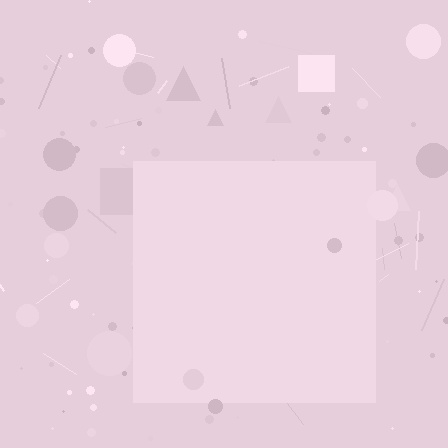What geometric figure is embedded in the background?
A square is embedded in the background.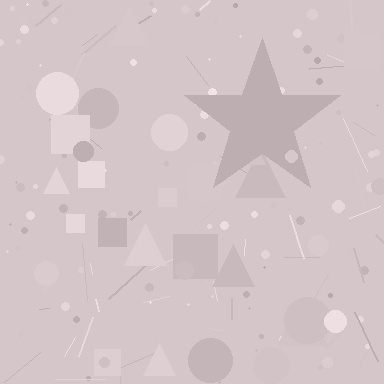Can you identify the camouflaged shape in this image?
The camouflaged shape is a star.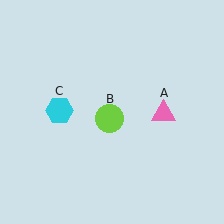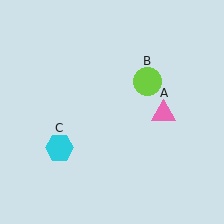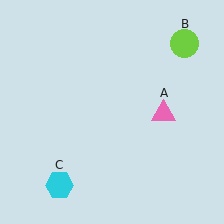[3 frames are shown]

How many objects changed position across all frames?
2 objects changed position: lime circle (object B), cyan hexagon (object C).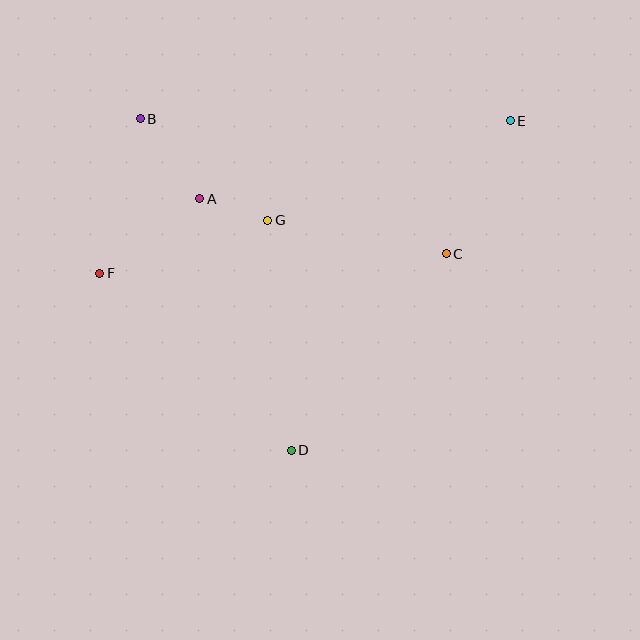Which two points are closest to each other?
Points A and G are closest to each other.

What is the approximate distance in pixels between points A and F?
The distance between A and F is approximately 124 pixels.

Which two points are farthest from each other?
Points E and F are farthest from each other.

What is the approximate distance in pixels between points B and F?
The distance between B and F is approximately 159 pixels.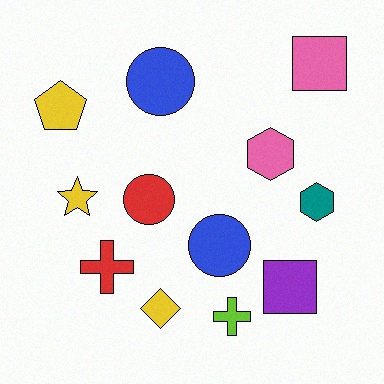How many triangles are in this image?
There are no triangles.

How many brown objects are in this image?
There are no brown objects.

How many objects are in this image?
There are 12 objects.